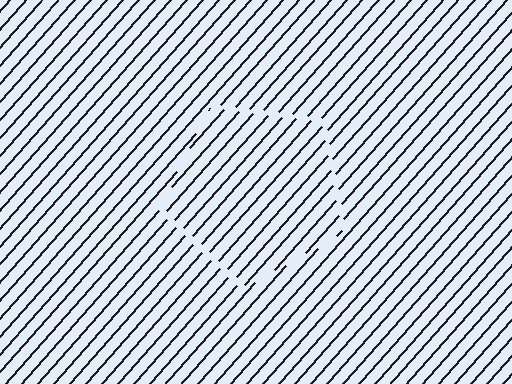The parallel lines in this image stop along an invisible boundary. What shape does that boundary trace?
An illusory pentagon. The interior of the shape contains the same grating, shifted by half a period — the contour is defined by the phase discontinuity where line-ends from the inner and outer gratings abut.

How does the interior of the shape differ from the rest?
The interior of the shape contains the same grating, shifted by half a period — the contour is defined by the phase discontinuity where line-ends from the inner and outer gratings abut.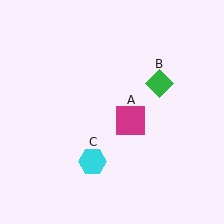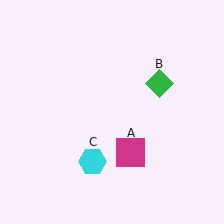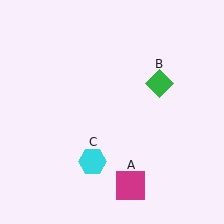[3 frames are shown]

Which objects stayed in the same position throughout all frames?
Green diamond (object B) and cyan hexagon (object C) remained stationary.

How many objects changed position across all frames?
1 object changed position: magenta square (object A).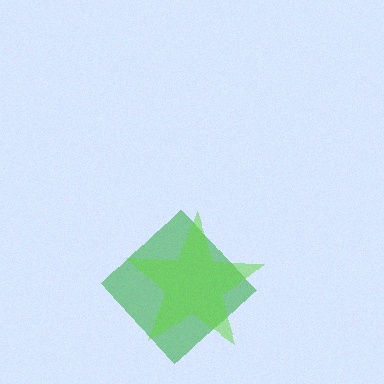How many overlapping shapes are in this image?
There are 2 overlapping shapes in the image.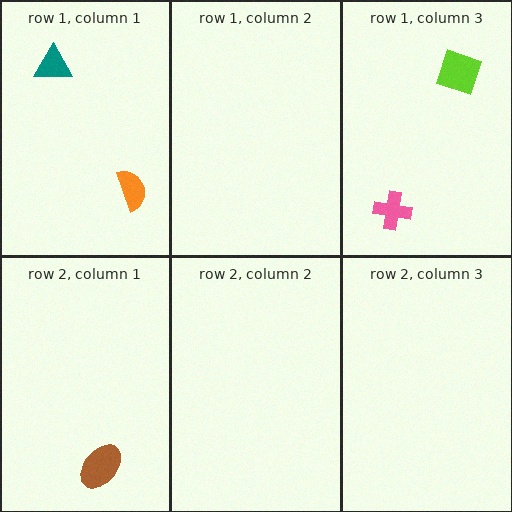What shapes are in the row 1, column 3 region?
The pink cross, the lime square.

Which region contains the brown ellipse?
The row 2, column 1 region.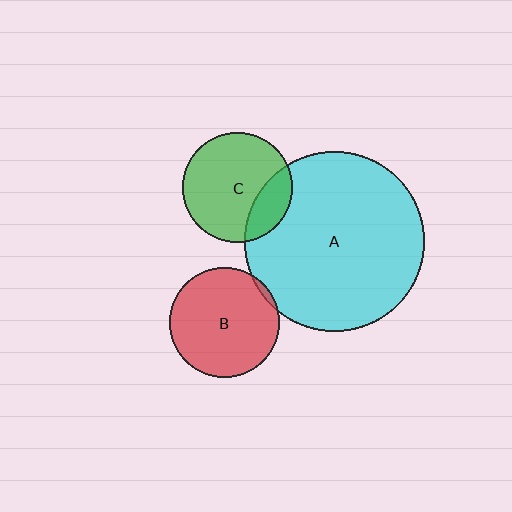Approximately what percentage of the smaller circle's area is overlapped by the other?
Approximately 5%.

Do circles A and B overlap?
Yes.